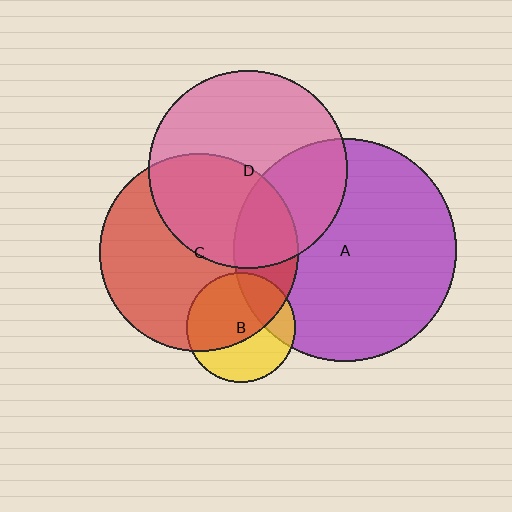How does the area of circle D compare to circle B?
Approximately 3.3 times.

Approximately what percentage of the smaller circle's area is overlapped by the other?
Approximately 20%.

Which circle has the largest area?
Circle A (purple).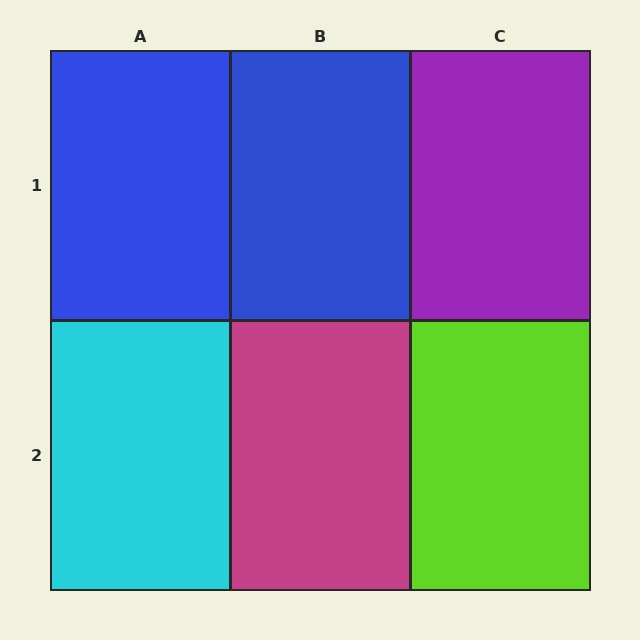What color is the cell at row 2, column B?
Magenta.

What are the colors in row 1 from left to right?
Blue, blue, purple.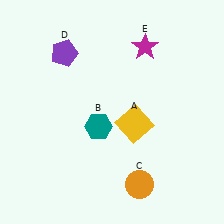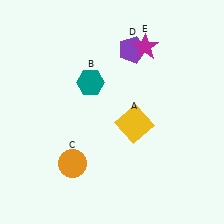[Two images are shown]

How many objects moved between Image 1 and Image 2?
3 objects moved between the two images.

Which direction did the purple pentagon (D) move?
The purple pentagon (D) moved right.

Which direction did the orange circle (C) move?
The orange circle (C) moved left.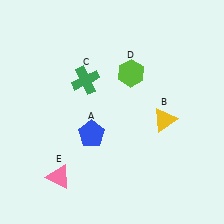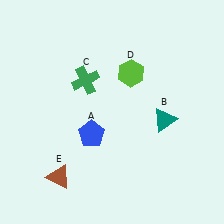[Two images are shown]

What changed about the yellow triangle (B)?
In Image 1, B is yellow. In Image 2, it changed to teal.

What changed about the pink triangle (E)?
In Image 1, E is pink. In Image 2, it changed to brown.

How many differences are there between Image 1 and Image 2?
There are 2 differences between the two images.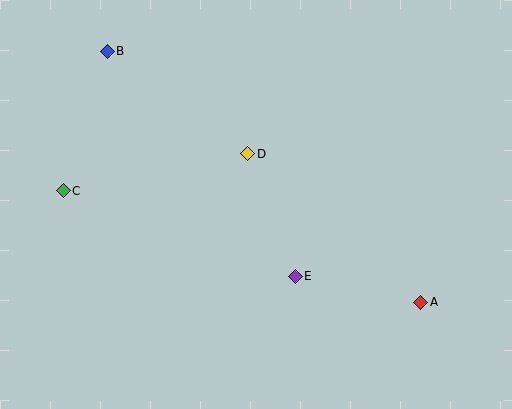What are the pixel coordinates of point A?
Point A is at (421, 302).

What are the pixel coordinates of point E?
Point E is at (295, 276).